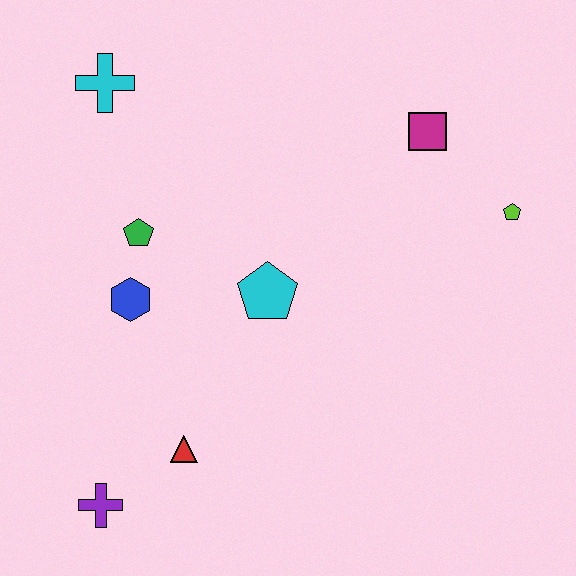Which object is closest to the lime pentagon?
The magenta square is closest to the lime pentagon.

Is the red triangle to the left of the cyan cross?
No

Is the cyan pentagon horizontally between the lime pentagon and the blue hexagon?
Yes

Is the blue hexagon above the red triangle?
Yes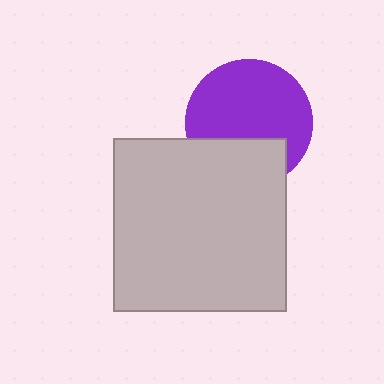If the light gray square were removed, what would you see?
You would see the complete purple circle.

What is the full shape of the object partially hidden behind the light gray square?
The partially hidden object is a purple circle.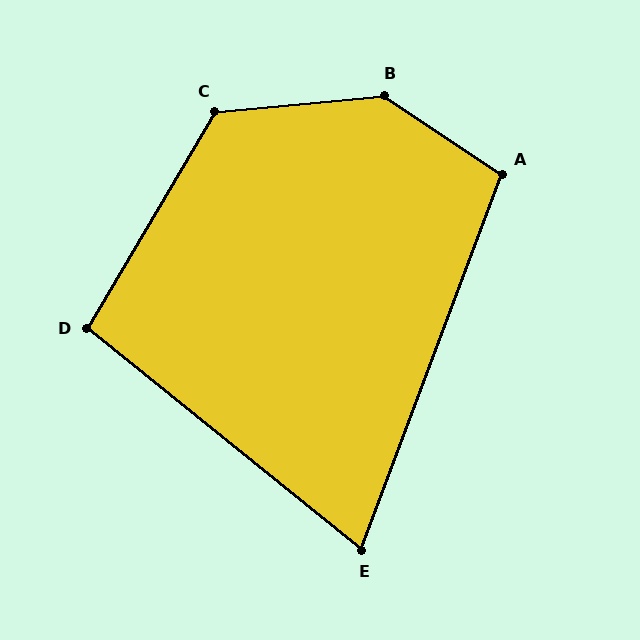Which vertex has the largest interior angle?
B, at approximately 141 degrees.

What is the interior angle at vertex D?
Approximately 98 degrees (obtuse).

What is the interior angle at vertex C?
Approximately 126 degrees (obtuse).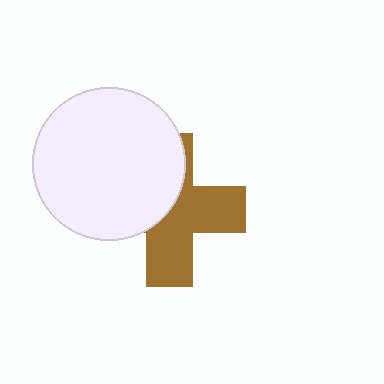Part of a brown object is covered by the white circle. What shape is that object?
It is a cross.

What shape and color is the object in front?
The object in front is a white circle.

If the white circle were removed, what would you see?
You would see the complete brown cross.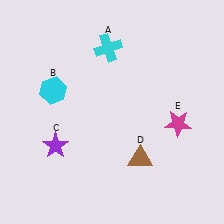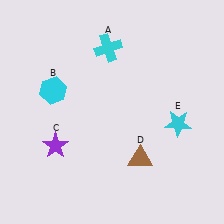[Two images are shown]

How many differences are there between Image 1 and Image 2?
There is 1 difference between the two images.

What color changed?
The star (E) changed from magenta in Image 1 to cyan in Image 2.